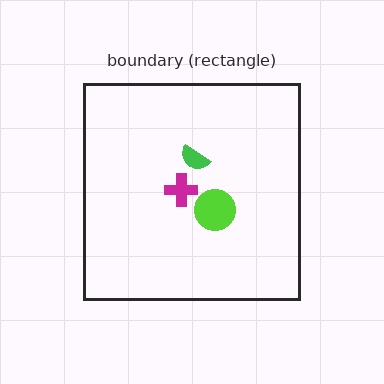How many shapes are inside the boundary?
3 inside, 0 outside.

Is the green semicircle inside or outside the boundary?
Inside.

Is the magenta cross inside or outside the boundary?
Inside.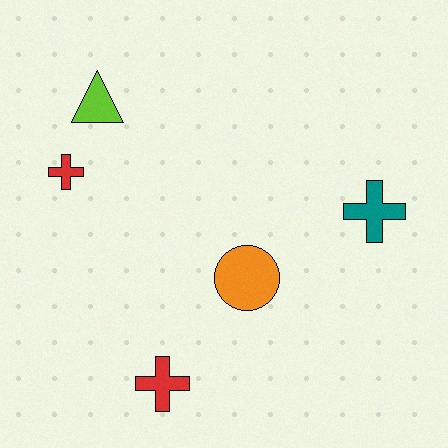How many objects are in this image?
There are 5 objects.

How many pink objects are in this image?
There are no pink objects.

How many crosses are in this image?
There are 3 crosses.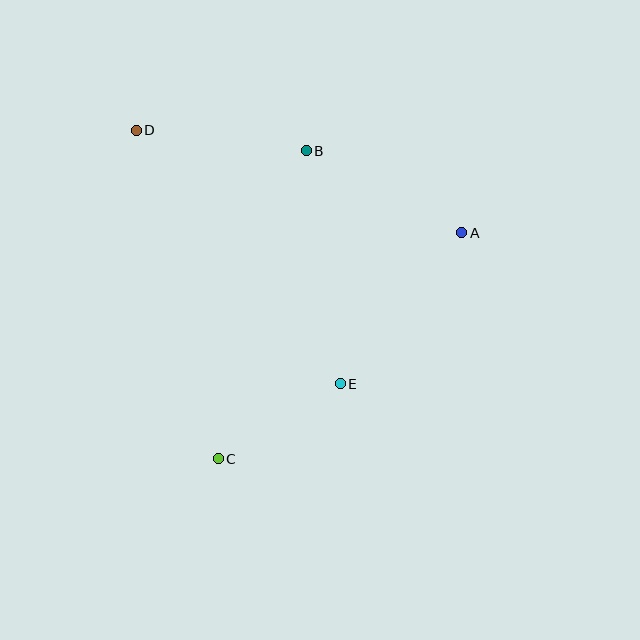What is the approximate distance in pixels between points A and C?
The distance between A and C is approximately 332 pixels.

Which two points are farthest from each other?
Points A and D are farthest from each other.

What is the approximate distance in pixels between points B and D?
The distance between B and D is approximately 172 pixels.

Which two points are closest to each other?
Points C and E are closest to each other.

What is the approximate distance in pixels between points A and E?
The distance between A and E is approximately 194 pixels.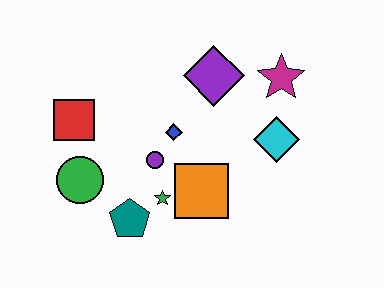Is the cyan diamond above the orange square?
Yes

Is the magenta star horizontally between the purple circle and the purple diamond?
No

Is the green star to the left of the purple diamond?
Yes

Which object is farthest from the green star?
The magenta star is farthest from the green star.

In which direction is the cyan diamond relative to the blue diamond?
The cyan diamond is to the right of the blue diamond.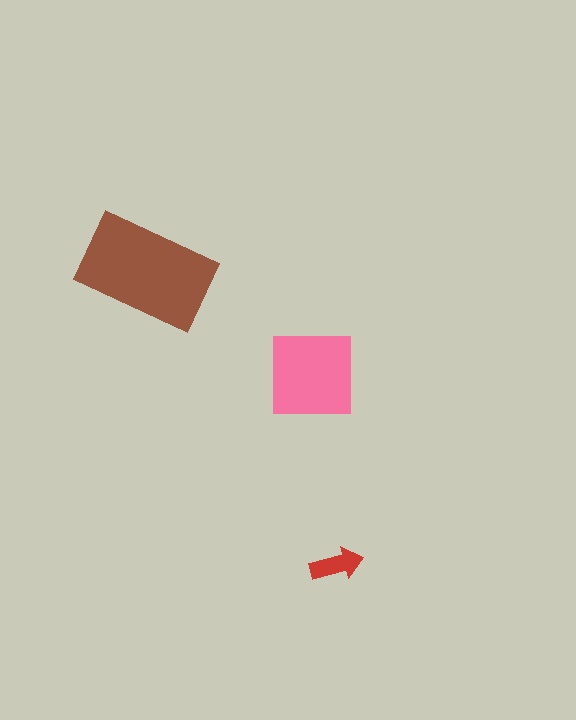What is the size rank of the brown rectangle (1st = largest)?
1st.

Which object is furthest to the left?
The brown rectangle is leftmost.